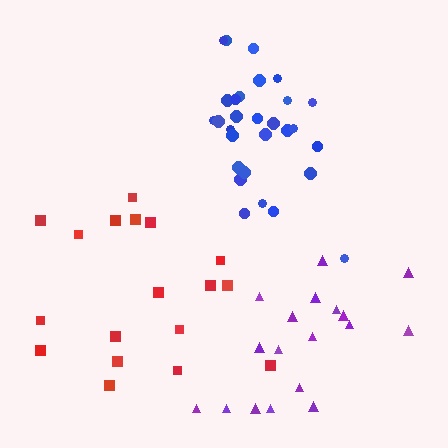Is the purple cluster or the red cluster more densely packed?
Red.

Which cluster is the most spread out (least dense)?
Purple.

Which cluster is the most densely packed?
Blue.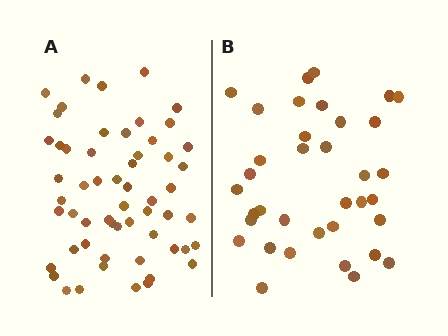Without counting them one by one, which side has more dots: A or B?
Region A (the left region) has more dots.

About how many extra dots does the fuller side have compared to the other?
Region A has approximately 20 more dots than region B.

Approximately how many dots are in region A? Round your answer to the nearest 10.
About 60 dots. (The exact count is 57, which rounds to 60.)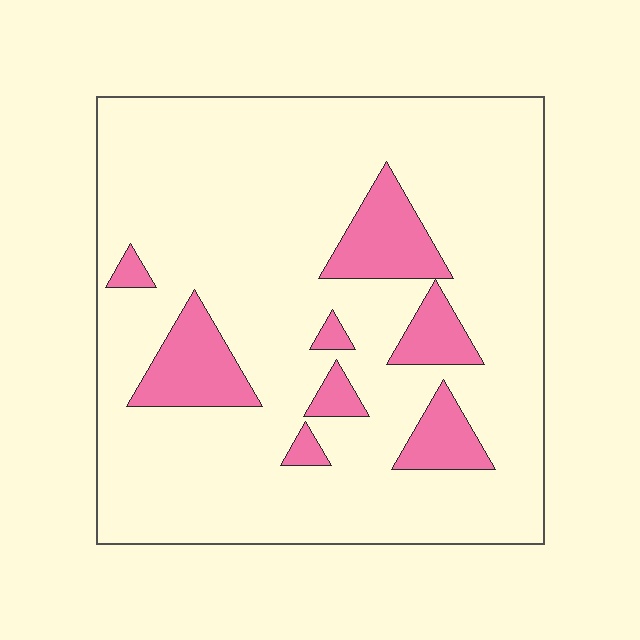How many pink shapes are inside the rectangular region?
8.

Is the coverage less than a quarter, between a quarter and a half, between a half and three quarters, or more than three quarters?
Less than a quarter.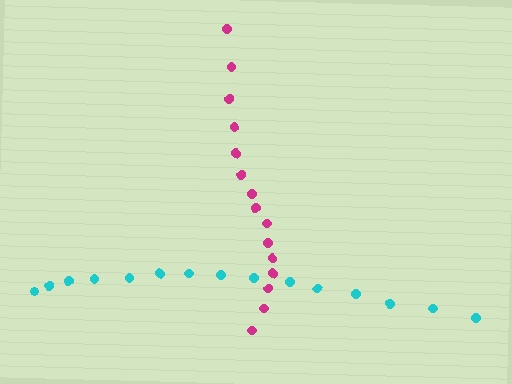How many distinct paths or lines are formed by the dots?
There are 2 distinct paths.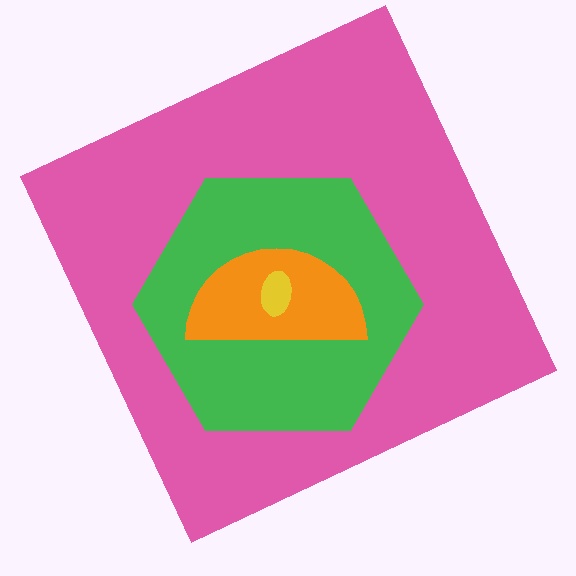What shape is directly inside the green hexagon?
The orange semicircle.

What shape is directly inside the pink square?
The green hexagon.